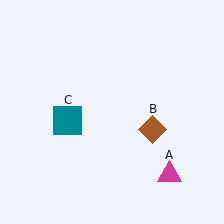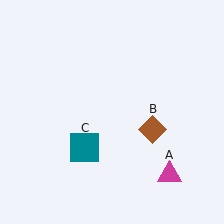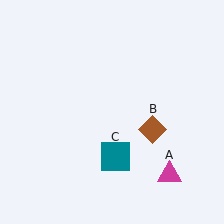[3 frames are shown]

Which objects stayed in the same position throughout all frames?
Magenta triangle (object A) and brown diamond (object B) remained stationary.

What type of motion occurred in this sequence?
The teal square (object C) rotated counterclockwise around the center of the scene.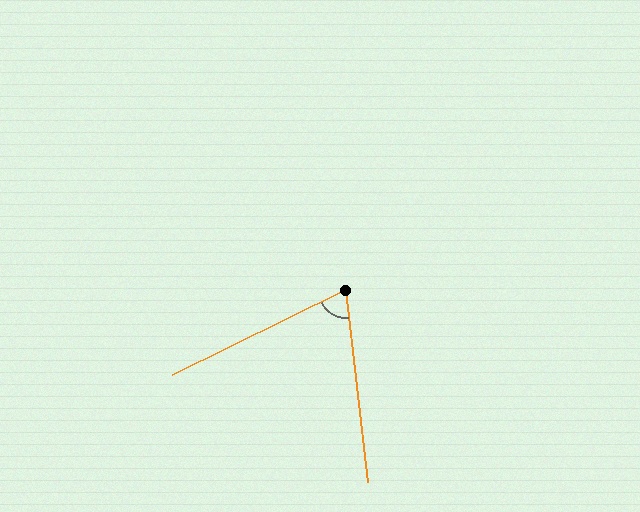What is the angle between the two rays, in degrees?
Approximately 71 degrees.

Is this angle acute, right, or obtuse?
It is acute.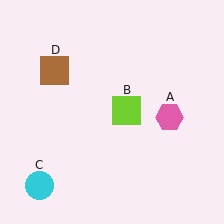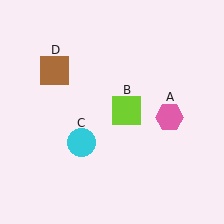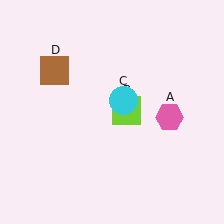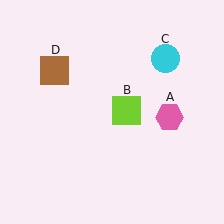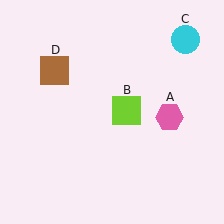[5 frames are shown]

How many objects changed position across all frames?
1 object changed position: cyan circle (object C).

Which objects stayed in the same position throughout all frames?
Pink hexagon (object A) and lime square (object B) and brown square (object D) remained stationary.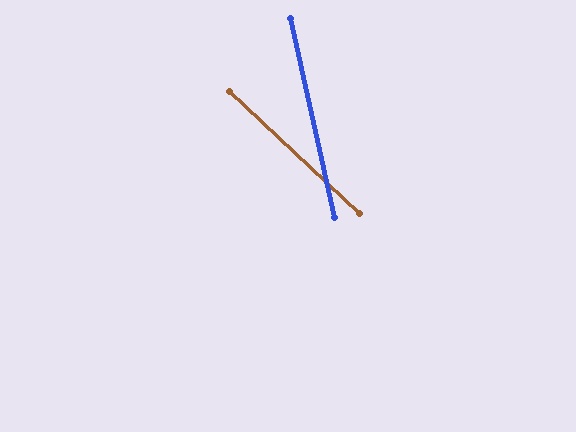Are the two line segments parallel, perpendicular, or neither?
Neither parallel nor perpendicular — they differ by about 34°.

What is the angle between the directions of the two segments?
Approximately 34 degrees.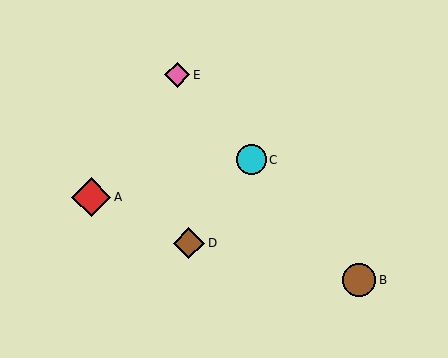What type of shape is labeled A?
Shape A is a red diamond.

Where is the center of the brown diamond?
The center of the brown diamond is at (189, 243).